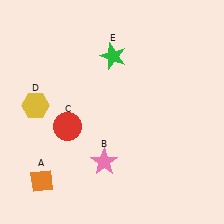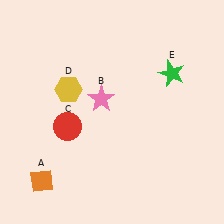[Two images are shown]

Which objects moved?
The objects that moved are: the pink star (B), the yellow hexagon (D), the green star (E).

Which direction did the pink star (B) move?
The pink star (B) moved up.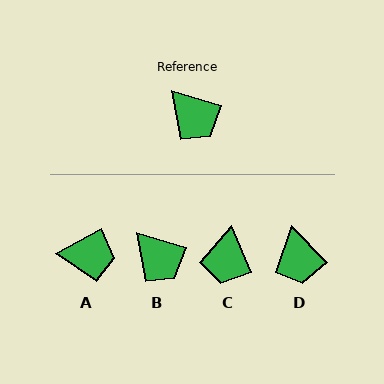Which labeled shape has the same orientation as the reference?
B.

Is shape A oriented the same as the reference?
No, it is off by about 45 degrees.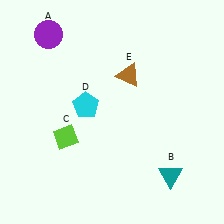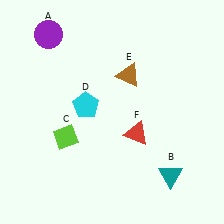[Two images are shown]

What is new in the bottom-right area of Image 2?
A red triangle (F) was added in the bottom-right area of Image 2.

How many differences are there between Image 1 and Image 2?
There is 1 difference between the two images.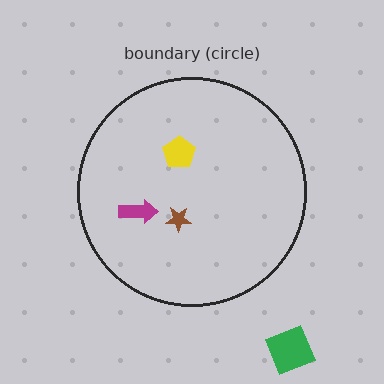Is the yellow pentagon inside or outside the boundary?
Inside.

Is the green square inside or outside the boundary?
Outside.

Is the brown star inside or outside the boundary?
Inside.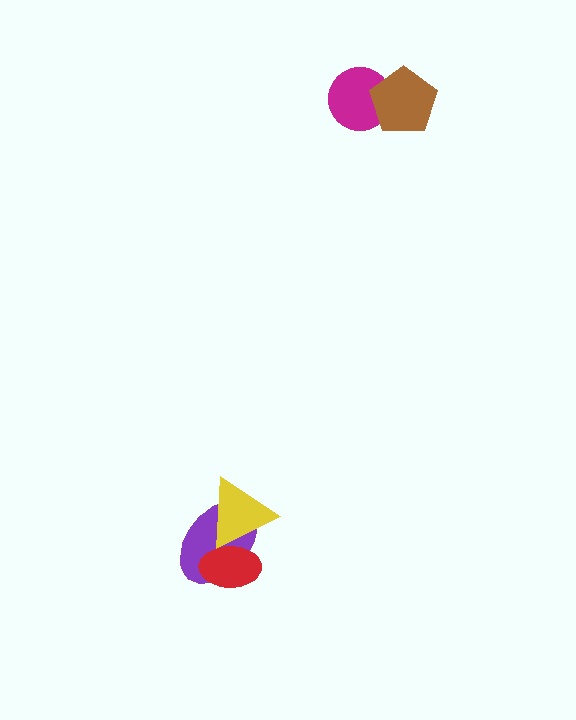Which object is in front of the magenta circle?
The brown pentagon is in front of the magenta circle.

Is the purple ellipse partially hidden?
Yes, it is partially covered by another shape.